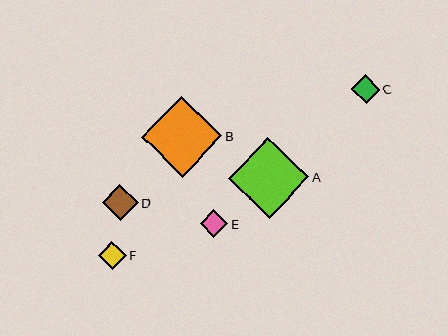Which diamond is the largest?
Diamond A is the largest with a size of approximately 81 pixels.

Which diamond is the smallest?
Diamond E is the smallest with a size of approximately 28 pixels.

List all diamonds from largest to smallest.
From largest to smallest: A, B, D, C, F, E.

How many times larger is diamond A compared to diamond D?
Diamond A is approximately 2.2 times the size of diamond D.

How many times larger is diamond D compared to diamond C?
Diamond D is approximately 1.3 times the size of diamond C.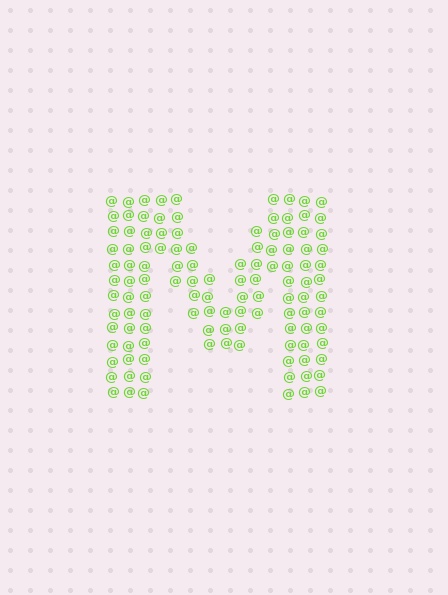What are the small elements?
The small elements are at signs.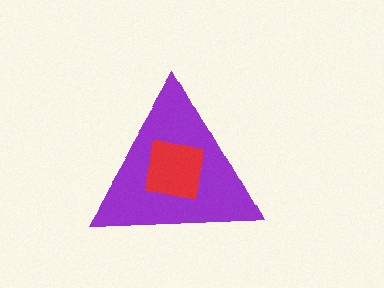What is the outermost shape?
The purple triangle.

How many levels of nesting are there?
2.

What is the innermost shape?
The red square.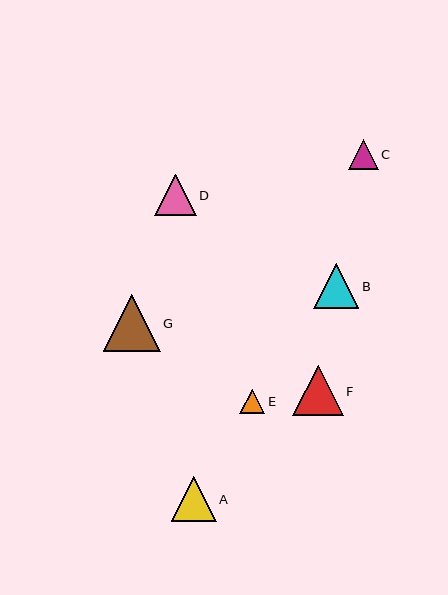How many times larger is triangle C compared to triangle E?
Triangle C is approximately 1.2 times the size of triangle E.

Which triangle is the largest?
Triangle G is the largest with a size of approximately 57 pixels.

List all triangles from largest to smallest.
From largest to smallest: G, F, B, A, D, C, E.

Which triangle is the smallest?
Triangle E is the smallest with a size of approximately 25 pixels.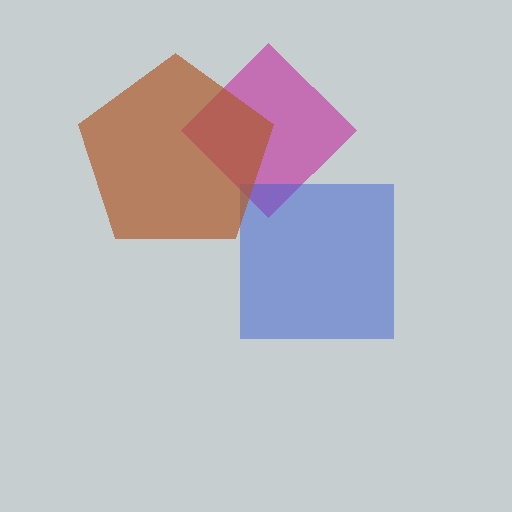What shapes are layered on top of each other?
The layered shapes are: a magenta diamond, a blue square, a brown pentagon.